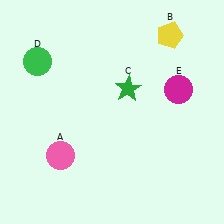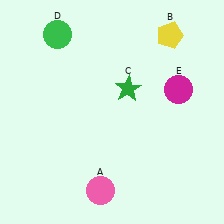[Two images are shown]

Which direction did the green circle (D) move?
The green circle (D) moved up.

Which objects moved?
The objects that moved are: the pink circle (A), the green circle (D).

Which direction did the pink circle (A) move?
The pink circle (A) moved right.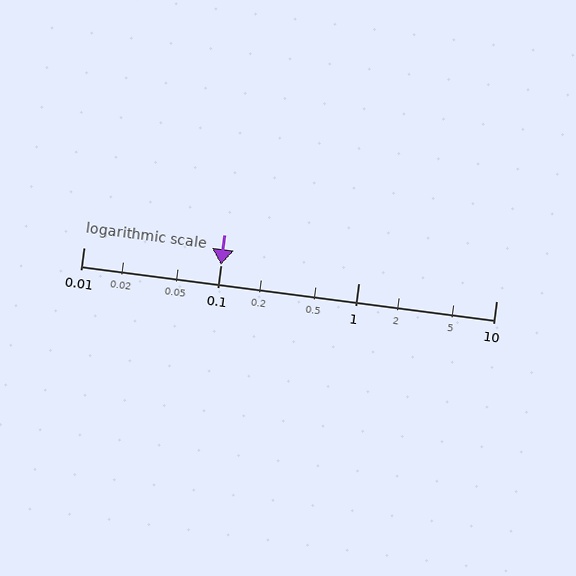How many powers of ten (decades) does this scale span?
The scale spans 3 decades, from 0.01 to 10.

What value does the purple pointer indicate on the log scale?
The pointer indicates approximately 0.099.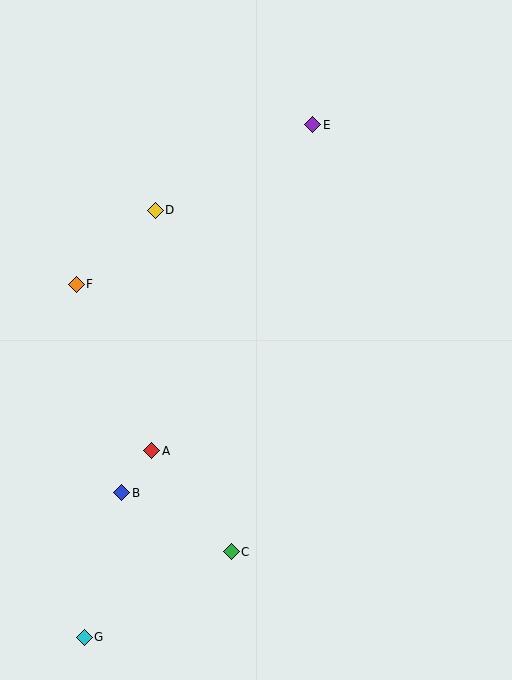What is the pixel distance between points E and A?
The distance between E and A is 364 pixels.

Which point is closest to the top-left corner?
Point D is closest to the top-left corner.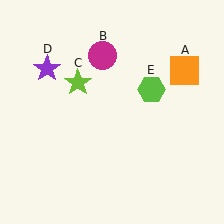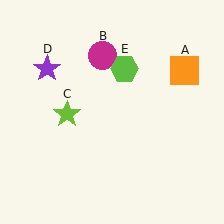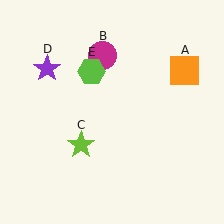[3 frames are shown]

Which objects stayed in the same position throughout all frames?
Orange square (object A) and magenta circle (object B) and purple star (object D) remained stationary.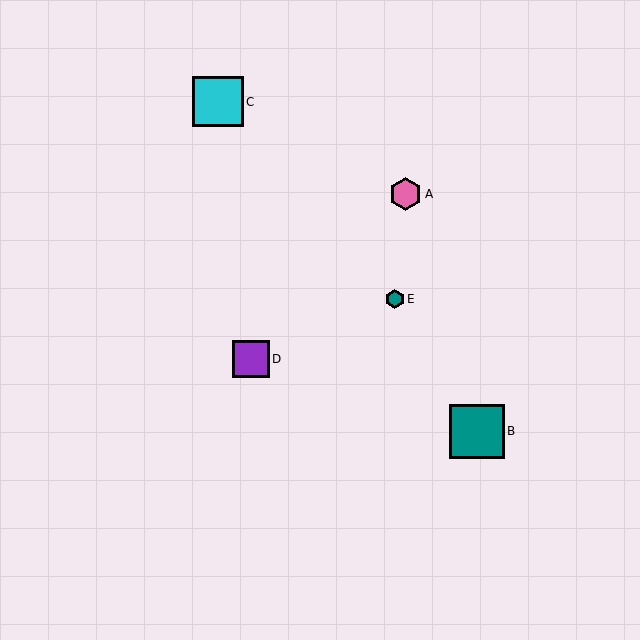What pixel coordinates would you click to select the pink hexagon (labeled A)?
Click at (405, 194) to select the pink hexagon A.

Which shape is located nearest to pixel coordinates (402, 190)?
The pink hexagon (labeled A) at (405, 194) is nearest to that location.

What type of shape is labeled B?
Shape B is a teal square.